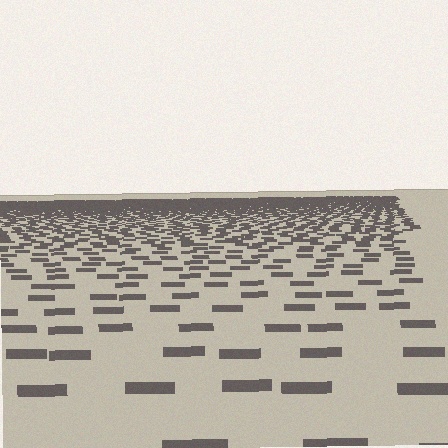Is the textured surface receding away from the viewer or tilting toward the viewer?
The surface is receding away from the viewer. Texture elements get smaller and denser toward the top.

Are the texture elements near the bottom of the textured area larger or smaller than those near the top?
Larger. Near the bottom, elements are closer to the viewer and appear at a bigger on-screen size.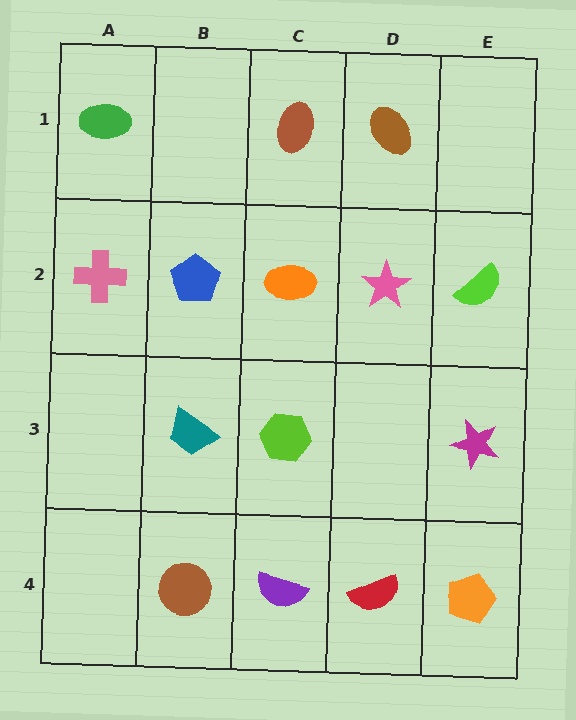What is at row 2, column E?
A lime semicircle.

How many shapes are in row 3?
3 shapes.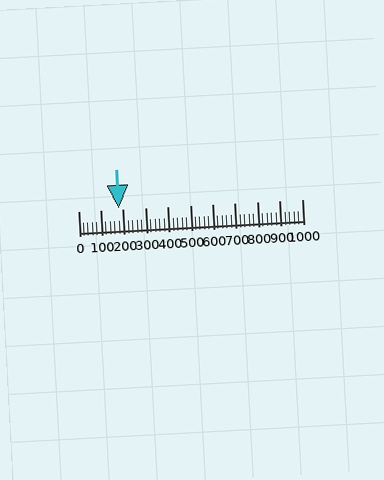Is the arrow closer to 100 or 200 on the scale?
The arrow is closer to 200.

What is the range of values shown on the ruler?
The ruler shows values from 0 to 1000.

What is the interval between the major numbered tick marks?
The major tick marks are spaced 100 units apart.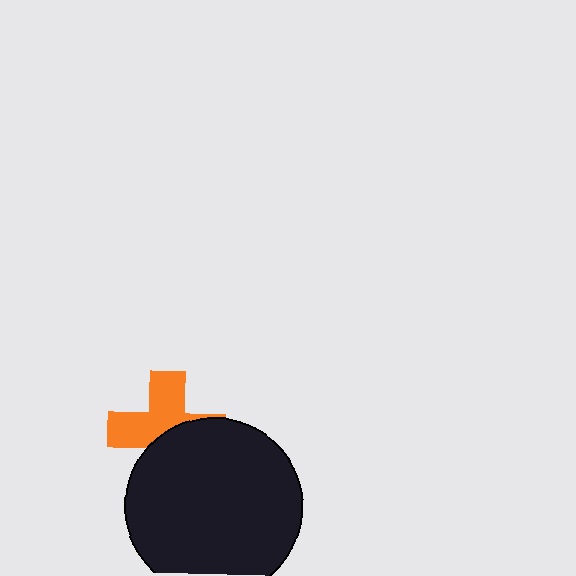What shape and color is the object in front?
The object in front is a black circle.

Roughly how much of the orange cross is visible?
About half of it is visible (roughly 54%).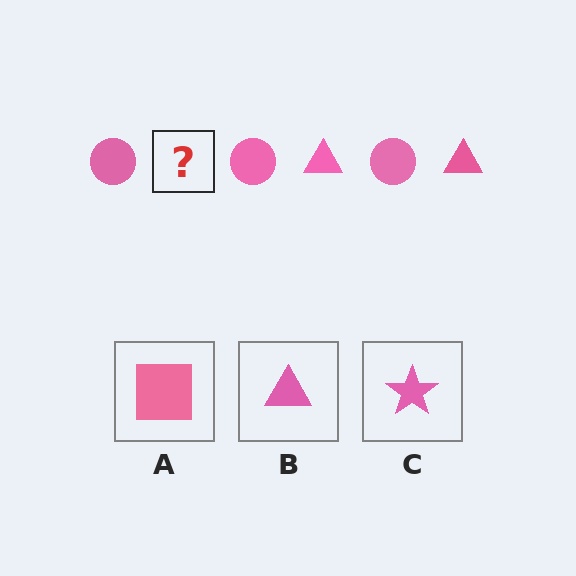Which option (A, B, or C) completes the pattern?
B.